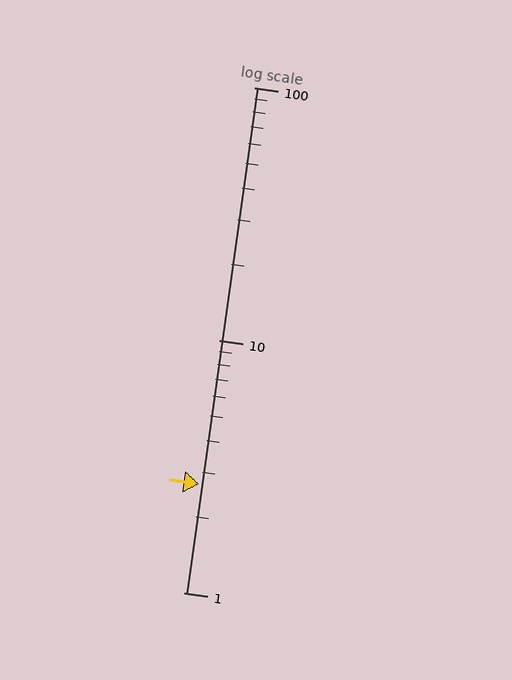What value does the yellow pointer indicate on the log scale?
The pointer indicates approximately 2.7.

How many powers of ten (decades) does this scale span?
The scale spans 2 decades, from 1 to 100.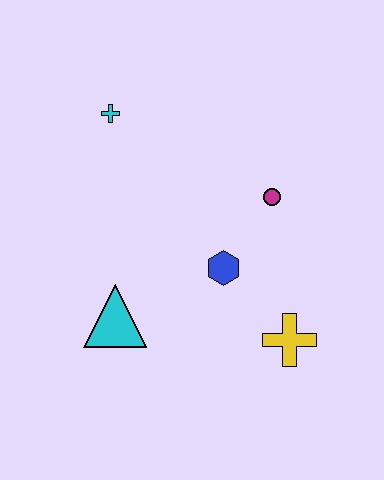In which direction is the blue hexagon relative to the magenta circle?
The blue hexagon is below the magenta circle.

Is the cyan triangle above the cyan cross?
No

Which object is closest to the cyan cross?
The magenta circle is closest to the cyan cross.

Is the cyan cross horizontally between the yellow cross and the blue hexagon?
No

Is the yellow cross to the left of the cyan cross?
No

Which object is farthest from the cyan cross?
The yellow cross is farthest from the cyan cross.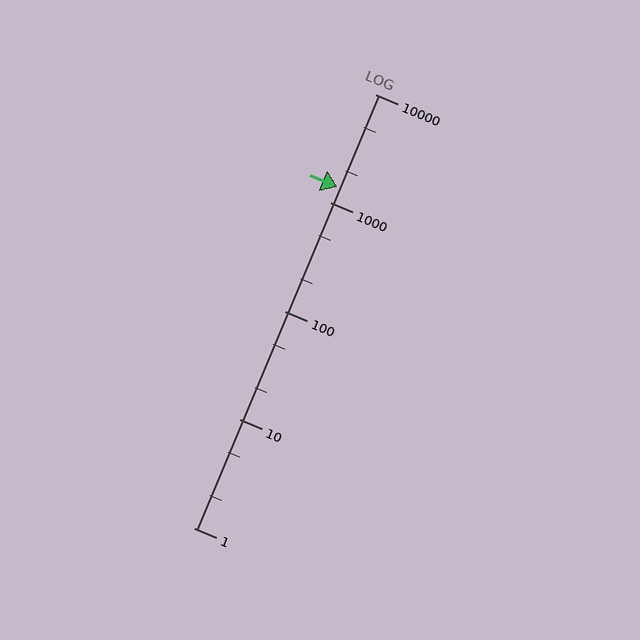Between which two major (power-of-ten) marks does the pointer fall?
The pointer is between 1000 and 10000.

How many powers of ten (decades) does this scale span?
The scale spans 4 decades, from 1 to 10000.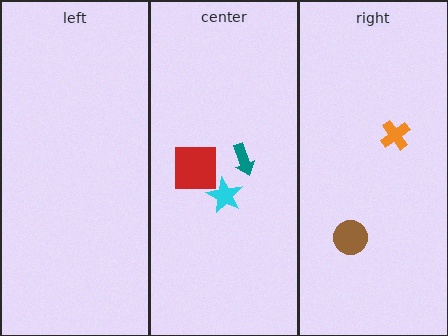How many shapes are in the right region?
2.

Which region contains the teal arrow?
The center region.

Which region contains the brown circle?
The right region.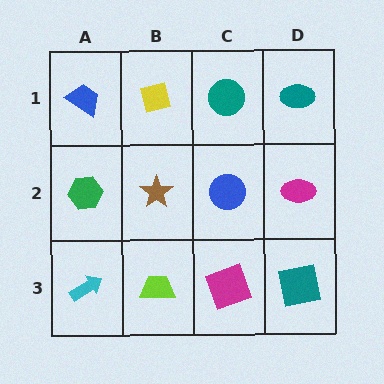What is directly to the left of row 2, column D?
A blue circle.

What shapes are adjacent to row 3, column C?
A blue circle (row 2, column C), a lime trapezoid (row 3, column B), a teal square (row 3, column D).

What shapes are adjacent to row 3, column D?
A magenta ellipse (row 2, column D), a magenta square (row 3, column C).